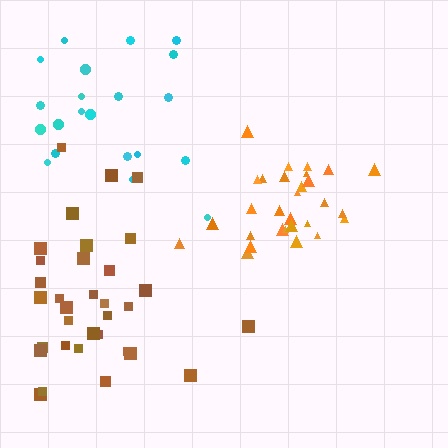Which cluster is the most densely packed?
Orange.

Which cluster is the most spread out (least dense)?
Cyan.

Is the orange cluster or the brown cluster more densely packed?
Orange.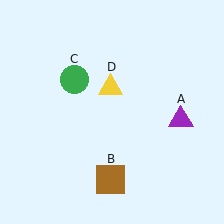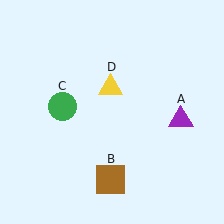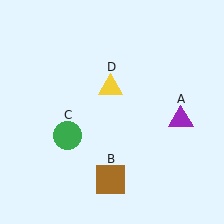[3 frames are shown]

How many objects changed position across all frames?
1 object changed position: green circle (object C).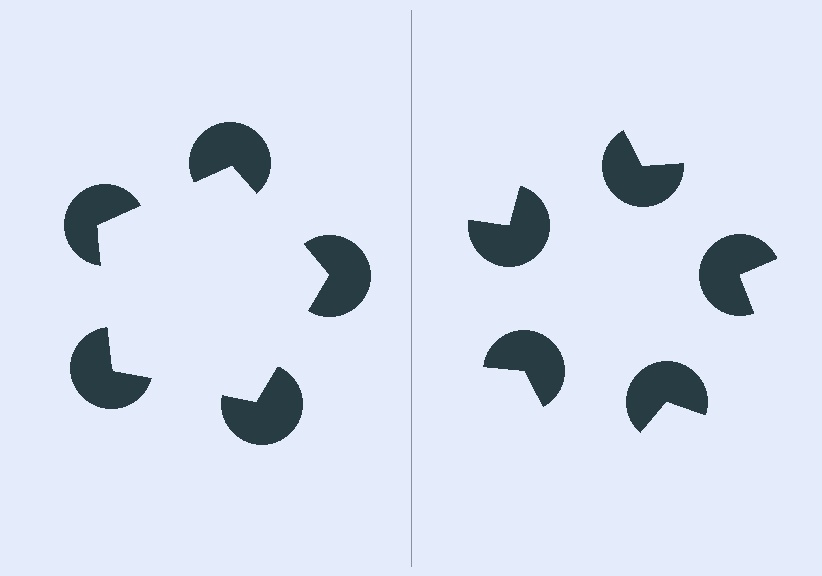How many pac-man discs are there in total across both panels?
10 — 5 on each side.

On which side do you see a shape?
An illusory pentagon appears on the left side. On the right side the wedge cuts are rotated, so no coherent shape forms.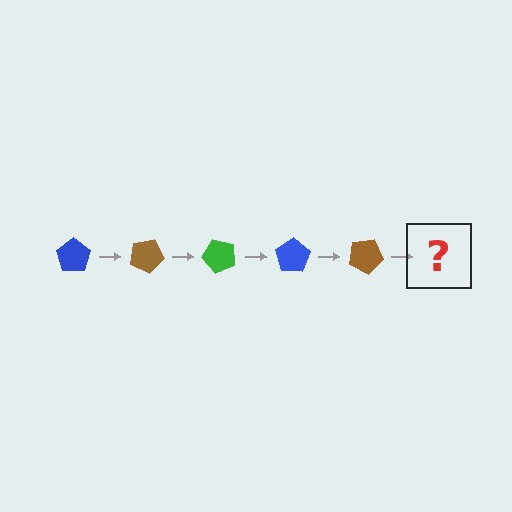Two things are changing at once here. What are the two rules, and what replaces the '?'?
The two rules are that it rotates 25 degrees each step and the color cycles through blue, brown, and green. The '?' should be a green pentagon, rotated 125 degrees from the start.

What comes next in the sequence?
The next element should be a green pentagon, rotated 125 degrees from the start.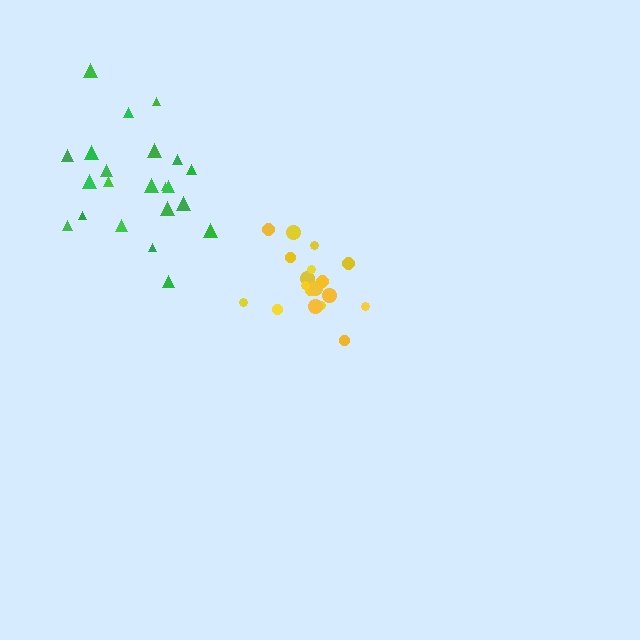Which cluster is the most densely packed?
Yellow.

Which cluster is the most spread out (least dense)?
Green.